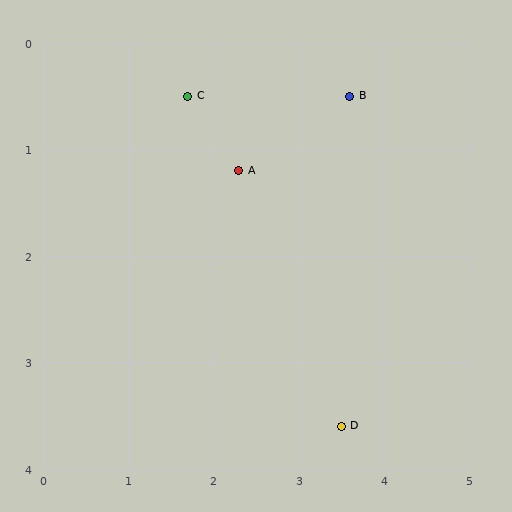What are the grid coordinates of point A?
Point A is at approximately (2.3, 1.2).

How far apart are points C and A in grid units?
Points C and A are about 0.9 grid units apart.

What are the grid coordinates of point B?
Point B is at approximately (3.6, 0.5).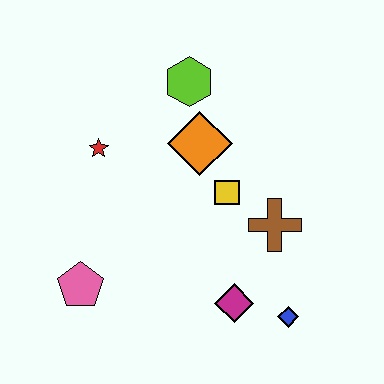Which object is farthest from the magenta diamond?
The lime hexagon is farthest from the magenta diamond.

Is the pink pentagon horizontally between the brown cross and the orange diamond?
No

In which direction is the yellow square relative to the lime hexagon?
The yellow square is below the lime hexagon.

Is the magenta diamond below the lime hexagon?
Yes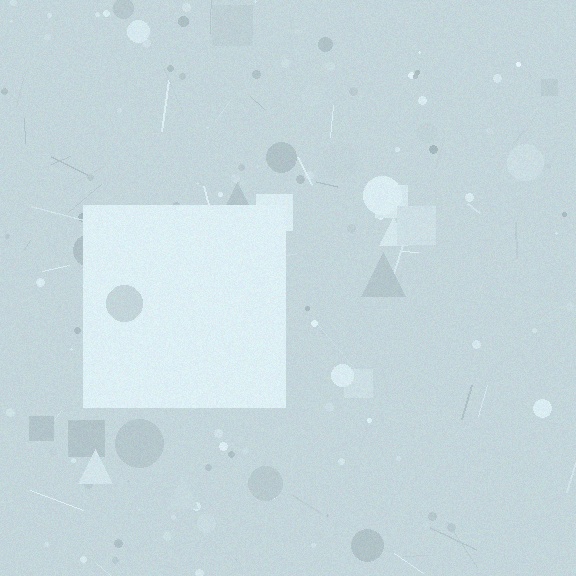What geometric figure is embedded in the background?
A square is embedded in the background.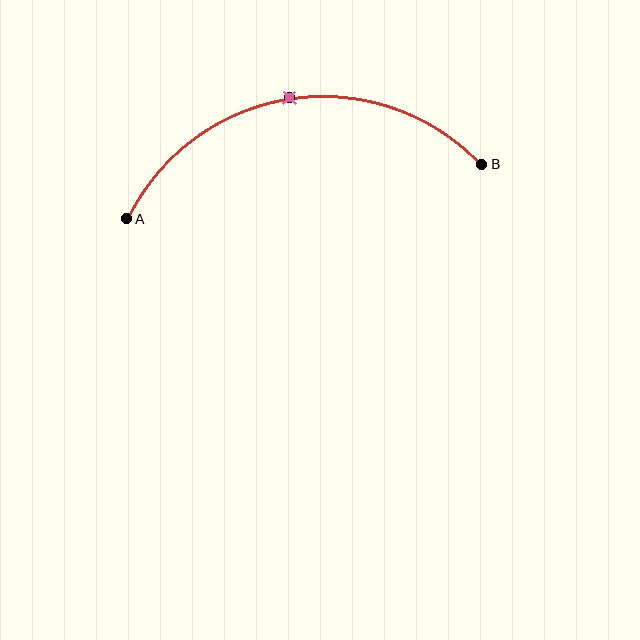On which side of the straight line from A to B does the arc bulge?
The arc bulges above the straight line connecting A and B.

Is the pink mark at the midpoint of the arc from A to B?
Yes. The pink mark lies on the arc at equal arc-length from both A and B — it is the arc midpoint.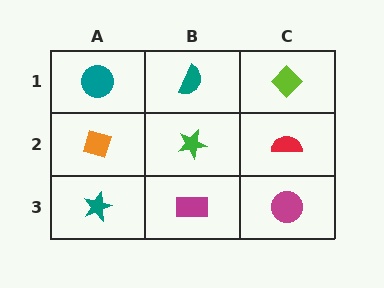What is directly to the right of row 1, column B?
A lime diamond.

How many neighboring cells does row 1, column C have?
2.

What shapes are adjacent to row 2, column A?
A teal circle (row 1, column A), a teal star (row 3, column A), a green star (row 2, column B).